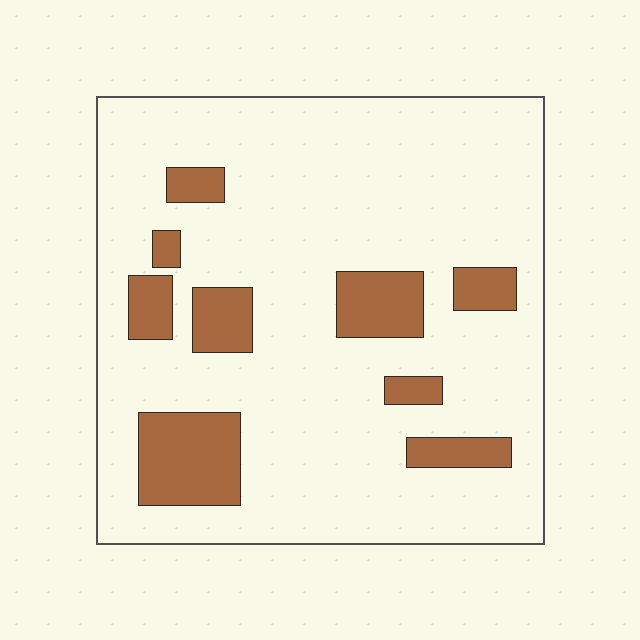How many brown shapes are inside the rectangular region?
9.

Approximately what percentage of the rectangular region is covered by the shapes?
Approximately 15%.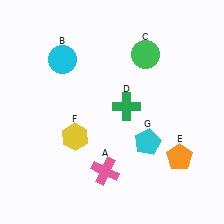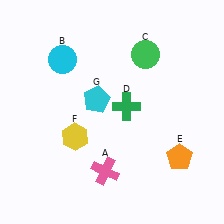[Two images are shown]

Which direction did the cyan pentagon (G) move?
The cyan pentagon (G) moved left.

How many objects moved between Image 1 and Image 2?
1 object moved between the two images.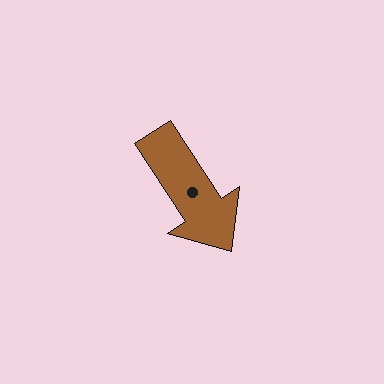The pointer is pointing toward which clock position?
Roughly 5 o'clock.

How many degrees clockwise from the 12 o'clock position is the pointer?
Approximately 147 degrees.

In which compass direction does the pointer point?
Southeast.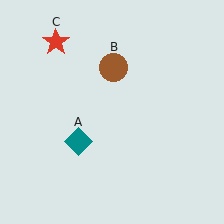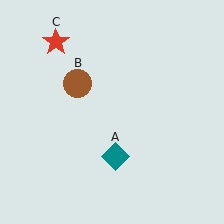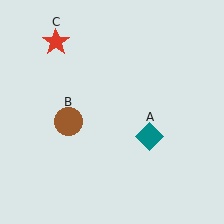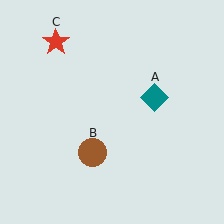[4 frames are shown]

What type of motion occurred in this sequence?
The teal diamond (object A), brown circle (object B) rotated counterclockwise around the center of the scene.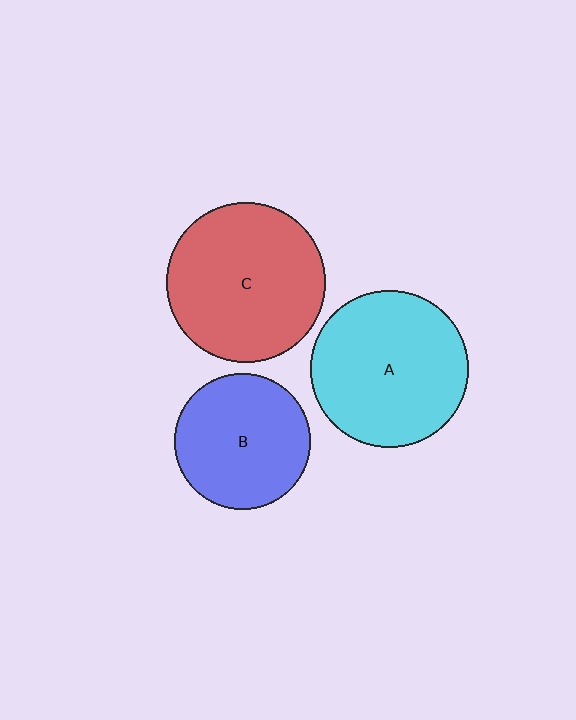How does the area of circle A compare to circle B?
Approximately 1.3 times.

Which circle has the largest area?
Circle C (red).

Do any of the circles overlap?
No, none of the circles overlap.